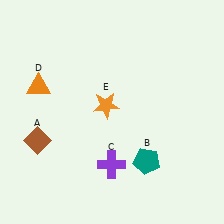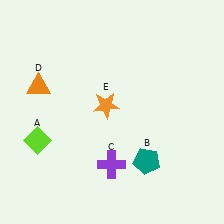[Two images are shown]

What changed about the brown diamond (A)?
In Image 1, A is brown. In Image 2, it changed to lime.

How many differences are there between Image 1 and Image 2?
There is 1 difference between the two images.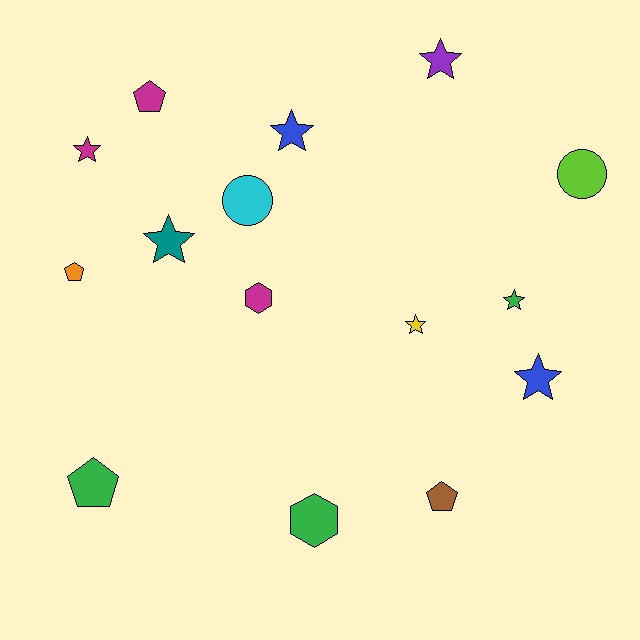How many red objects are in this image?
There are no red objects.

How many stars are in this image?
There are 7 stars.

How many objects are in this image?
There are 15 objects.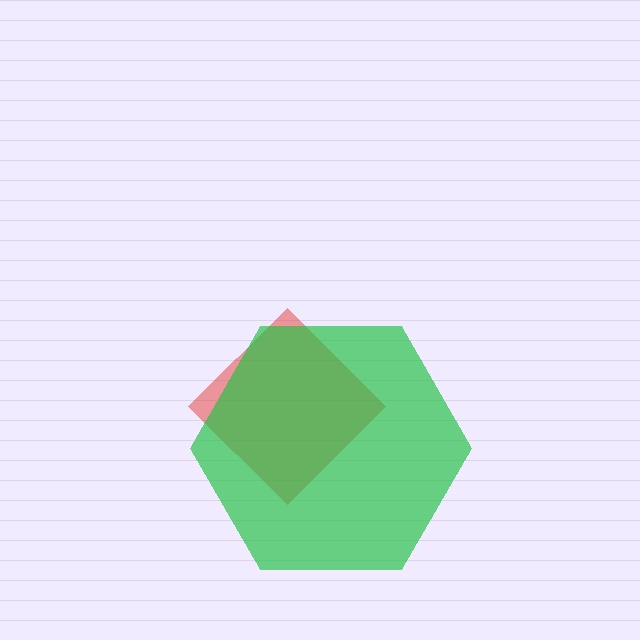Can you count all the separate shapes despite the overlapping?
Yes, there are 2 separate shapes.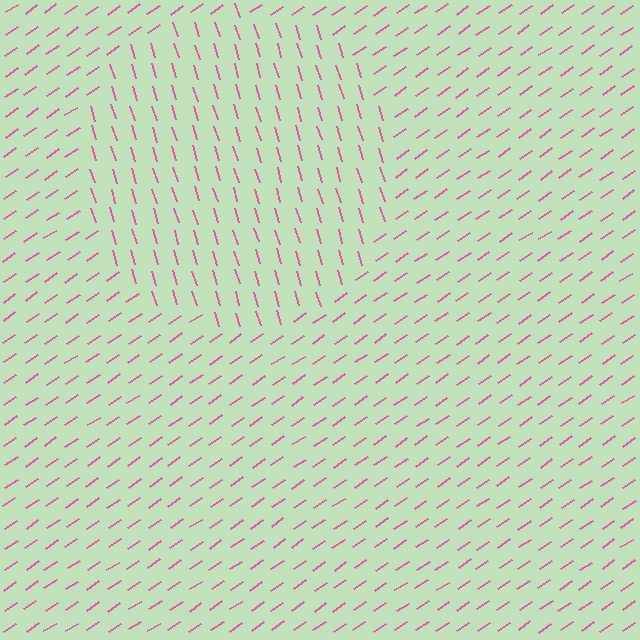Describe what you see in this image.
The image is filled with small pink line segments. A circle region in the image has lines oriented differently from the surrounding lines, creating a visible texture boundary.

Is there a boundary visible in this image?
Yes, there is a texture boundary formed by a change in line orientation.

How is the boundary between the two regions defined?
The boundary is defined purely by a change in line orientation (approximately 72 degrees difference). All lines are the same color and thickness.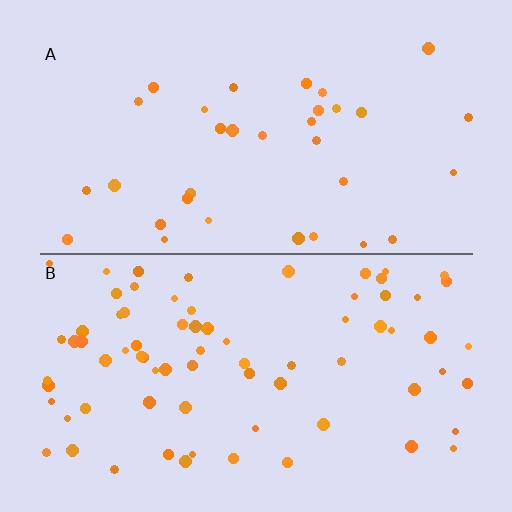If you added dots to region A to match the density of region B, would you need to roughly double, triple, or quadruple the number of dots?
Approximately double.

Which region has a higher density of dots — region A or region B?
B (the bottom).